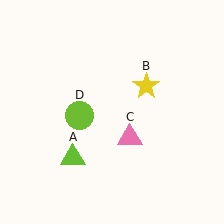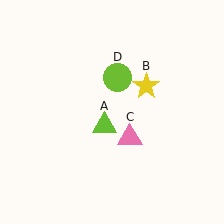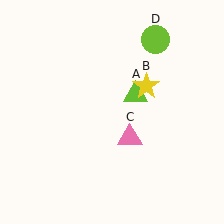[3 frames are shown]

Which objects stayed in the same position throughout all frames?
Yellow star (object B) and pink triangle (object C) remained stationary.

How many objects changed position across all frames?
2 objects changed position: lime triangle (object A), lime circle (object D).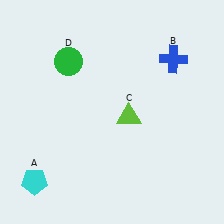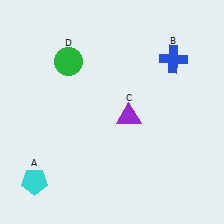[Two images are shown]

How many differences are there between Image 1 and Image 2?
There is 1 difference between the two images.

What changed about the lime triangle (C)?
In Image 1, C is lime. In Image 2, it changed to purple.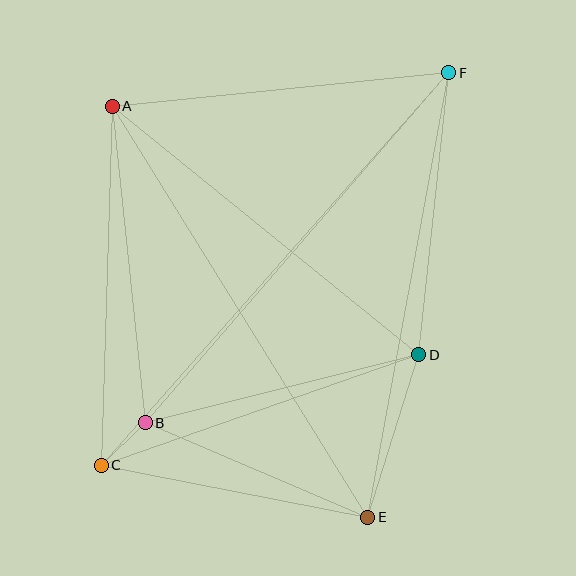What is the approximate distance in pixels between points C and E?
The distance between C and E is approximately 271 pixels.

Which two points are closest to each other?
Points B and C are closest to each other.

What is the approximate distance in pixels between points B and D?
The distance between B and D is approximately 282 pixels.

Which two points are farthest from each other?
Points C and F are farthest from each other.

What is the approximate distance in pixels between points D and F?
The distance between D and F is approximately 284 pixels.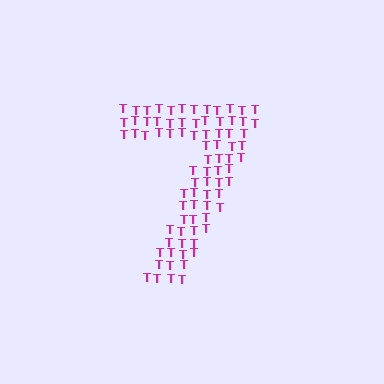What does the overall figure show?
The overall figure shows the digit 7.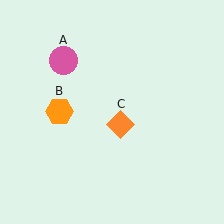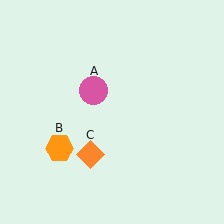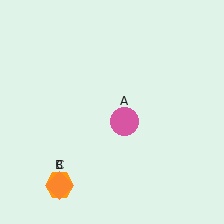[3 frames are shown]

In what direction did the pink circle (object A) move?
The pink circle (object A) moved down and to the right.